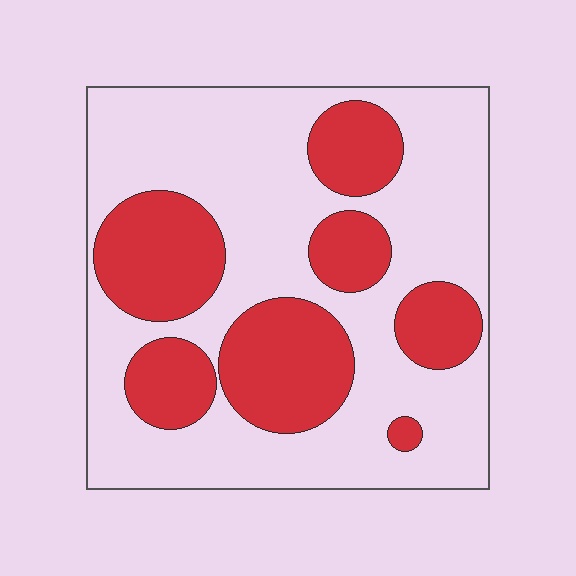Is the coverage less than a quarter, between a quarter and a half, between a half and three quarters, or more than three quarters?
Between a quarter and a half.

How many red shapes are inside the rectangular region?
7.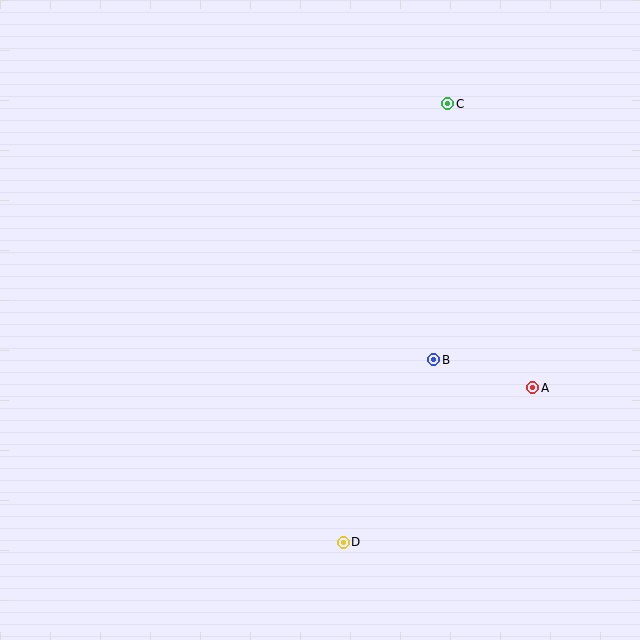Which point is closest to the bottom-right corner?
Point A is closest to the bottom-right corner.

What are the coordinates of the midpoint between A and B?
The midpoint between A and B is at (483, 374).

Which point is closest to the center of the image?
Point B at (433, 360) is closest to the center.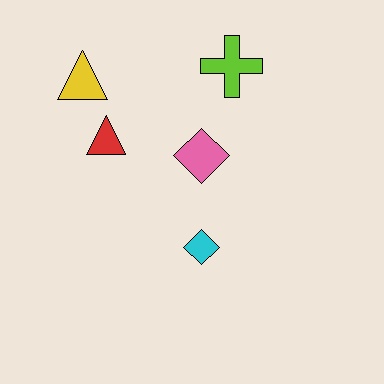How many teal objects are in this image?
There are no teal objects.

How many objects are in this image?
There are 5 objects.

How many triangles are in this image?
There are 2 triangles.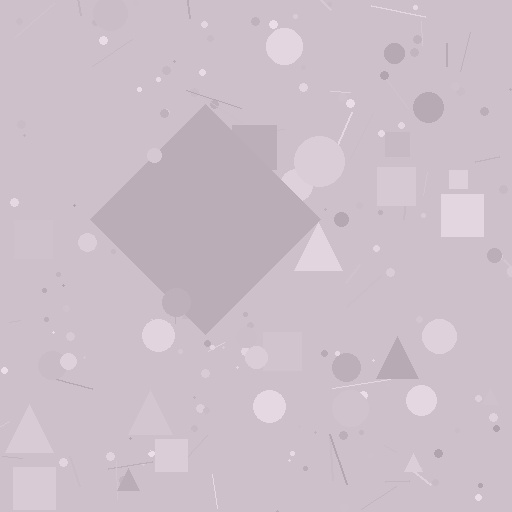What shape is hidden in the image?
A diamond is hidden in the image.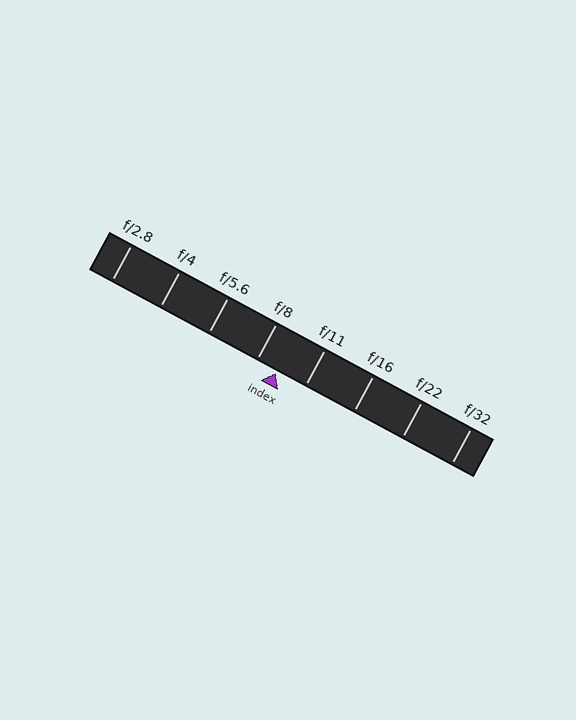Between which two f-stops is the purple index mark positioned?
The index mark is between f/8 and f/11.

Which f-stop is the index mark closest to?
The index mark is closest to f/8.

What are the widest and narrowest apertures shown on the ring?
The widest aperture shown is f/2.8 and the narrowest is f/32.